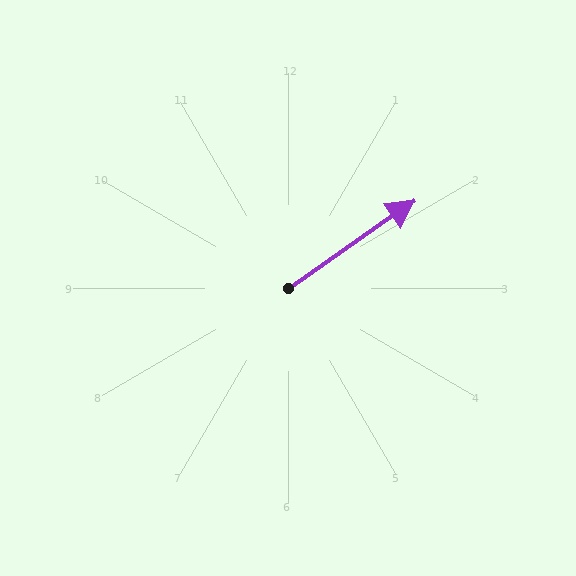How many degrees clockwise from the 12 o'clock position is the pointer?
Approximately 55 degrees.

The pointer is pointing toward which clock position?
Roughly 2 o'clock.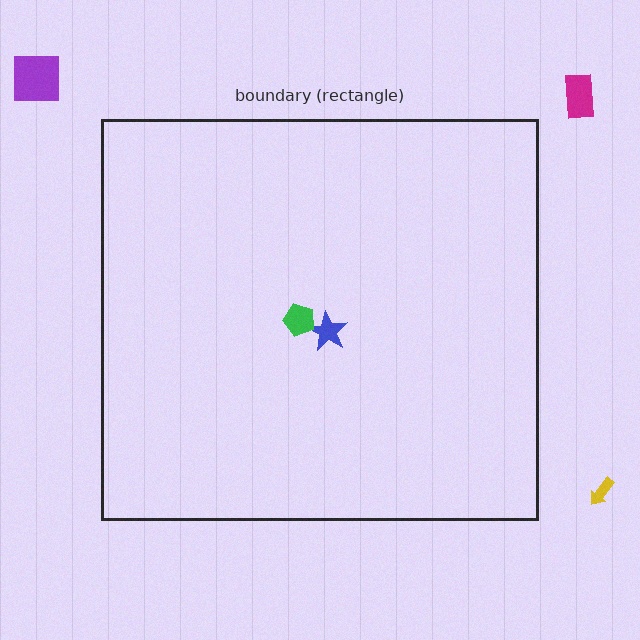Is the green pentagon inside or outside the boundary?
Inside.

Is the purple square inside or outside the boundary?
Outside.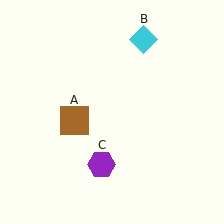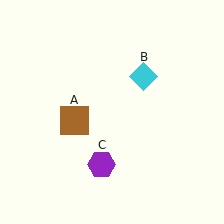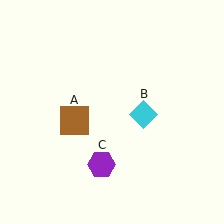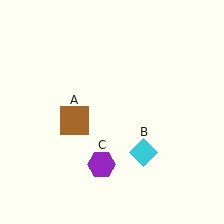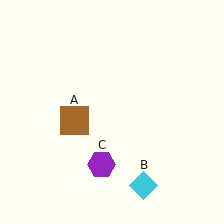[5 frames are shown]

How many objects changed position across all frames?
1 object changed position: cyan diamond (object B).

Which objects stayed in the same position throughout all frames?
Brown square (object A) and purple hexagon (object C) remained stationary.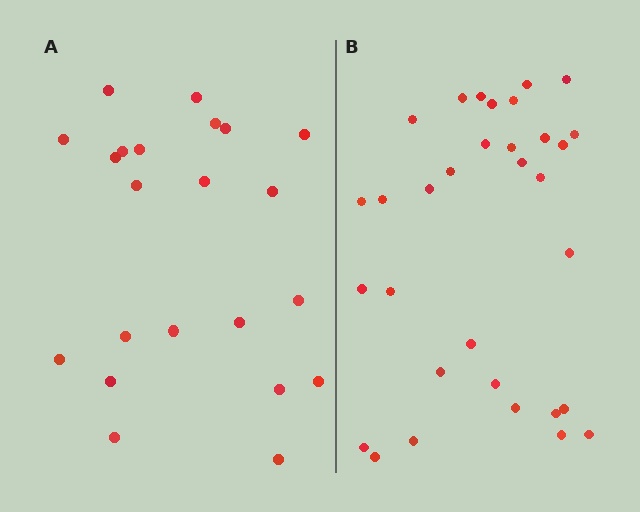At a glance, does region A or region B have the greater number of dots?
Region B (the right region) has more dots.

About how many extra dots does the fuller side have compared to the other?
Region B has roughly 10 or so more dots than region A.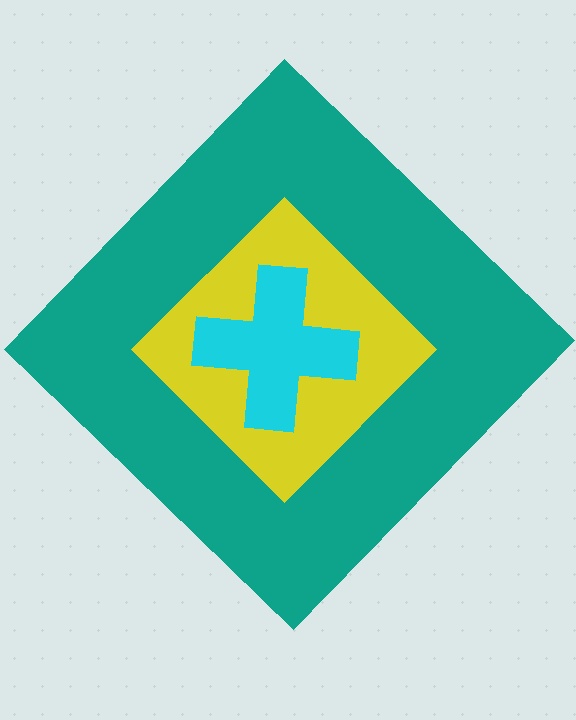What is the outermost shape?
The teal diamond.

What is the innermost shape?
The cyan cross.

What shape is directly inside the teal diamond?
The yellow diamond.